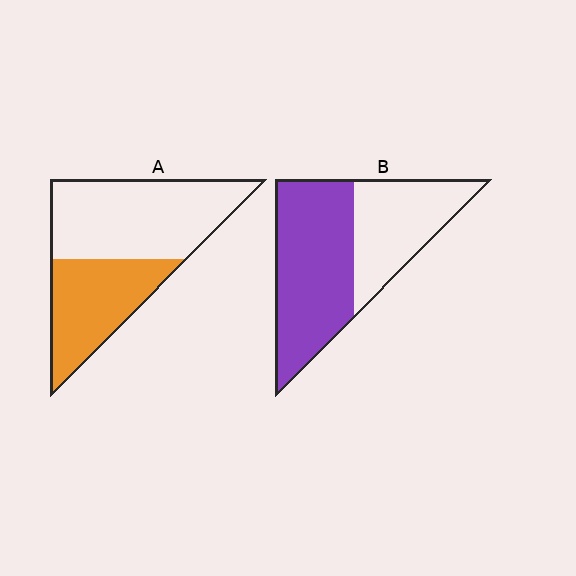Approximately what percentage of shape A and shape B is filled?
A is approximately 40% and B is approximately 60%.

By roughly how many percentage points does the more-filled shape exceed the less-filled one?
By roughly 20 percentage points (B over A).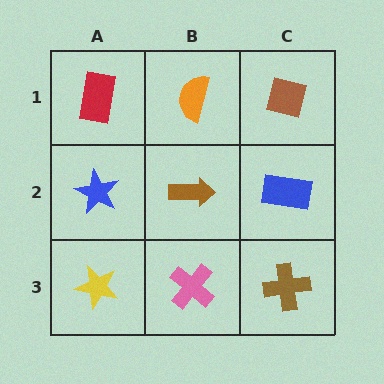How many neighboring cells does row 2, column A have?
3.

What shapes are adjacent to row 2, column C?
A brown square (row 1, column C), a brown cross (row 3, column C), a brown arrow (row 2, column B).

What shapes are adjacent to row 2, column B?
An orange semicircle (row 1, column B), a pink cross (row 3, column B), a blue star (row 2, column A), a blue rectangle (row 2, column C).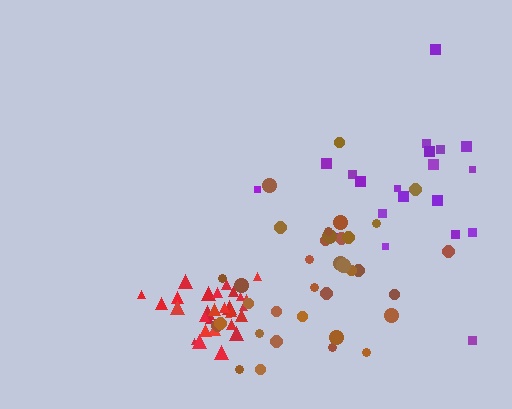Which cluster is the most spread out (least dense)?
Purple.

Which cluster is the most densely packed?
Red.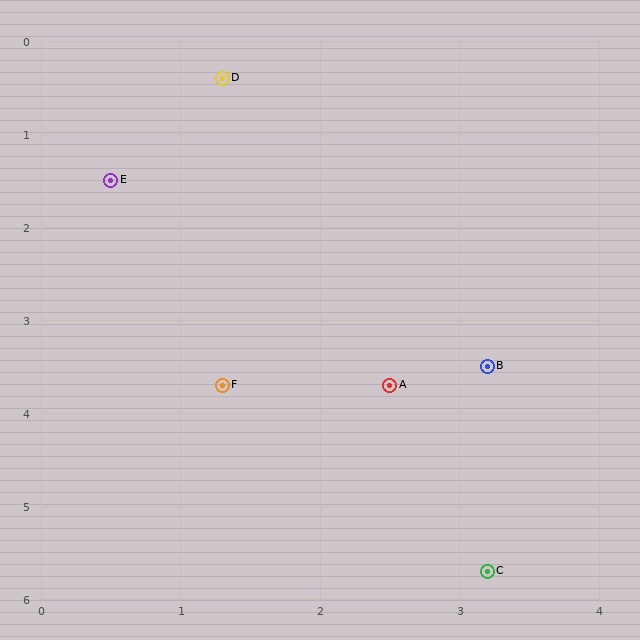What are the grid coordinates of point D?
Point D is at approximately (1.3, 0.4).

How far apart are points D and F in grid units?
Points D and F are about 3.3 grid units apart.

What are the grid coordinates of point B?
Point B is at approximately (3.2, 3.5).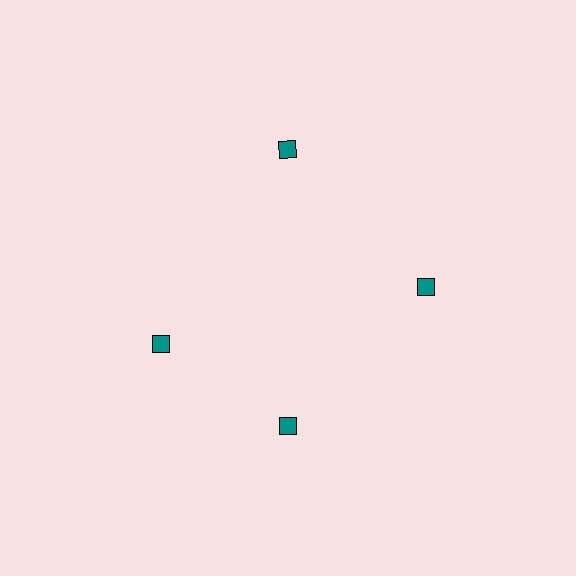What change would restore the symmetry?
The symmetry would be restored by rotating it back into even spacing with its neighbors so that all 4 diamonds sit at equal angles and equal distance from the center.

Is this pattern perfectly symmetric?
No. The 4 teal diamonds are arranged in a ring, but one element near the 9 o'clock position is rotated out of alignment along the ring, breaking the 4-fold rotational symmetry.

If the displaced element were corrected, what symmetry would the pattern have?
It would have 4-fold rotational symmetry — the pattern would map onto itself every 90 degrees.